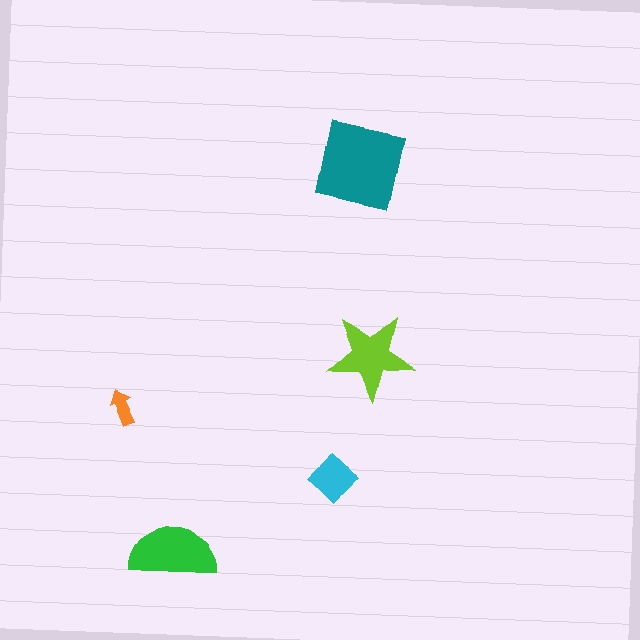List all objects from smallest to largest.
The orange arrow, the cyan diamond, the lime star, the green semicircle, the teal square.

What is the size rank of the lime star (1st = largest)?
3rd.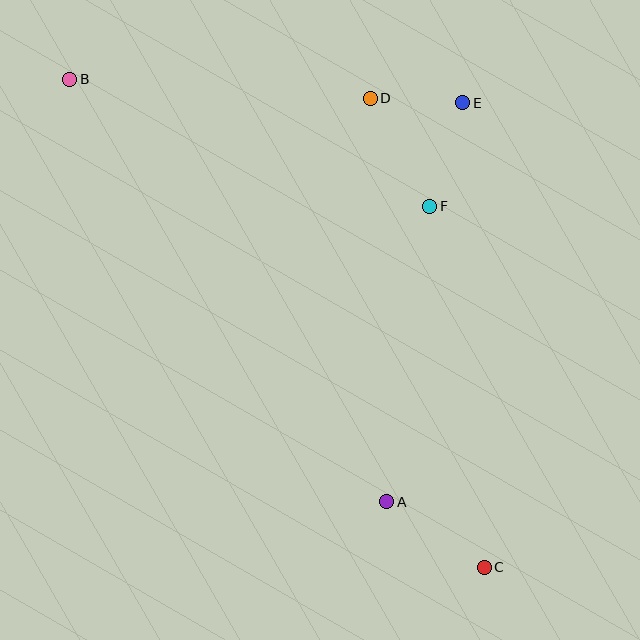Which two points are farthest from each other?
Points B and C are farthest from each other.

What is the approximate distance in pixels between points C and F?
The distance between C and F is approximately 365 pixels.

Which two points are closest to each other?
Points D and E are closest to each other.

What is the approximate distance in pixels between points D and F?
The distance between D and F is approximately 123 pixels.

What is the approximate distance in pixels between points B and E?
The distance between B and E is approximately 394 pixels.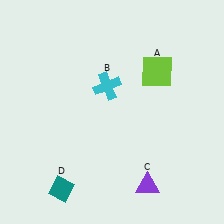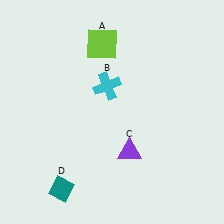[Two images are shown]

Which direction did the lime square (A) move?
The lime square (A) moved left.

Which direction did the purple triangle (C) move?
The purple triangle (C) moved up.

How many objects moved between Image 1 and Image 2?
2 objects moved between the two images.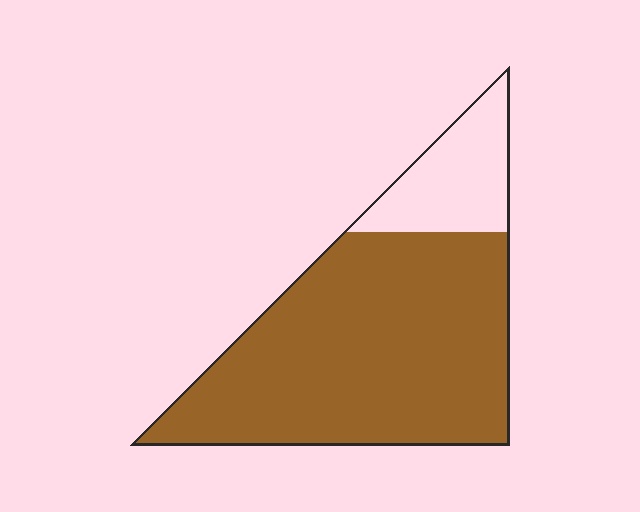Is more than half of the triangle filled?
Yes.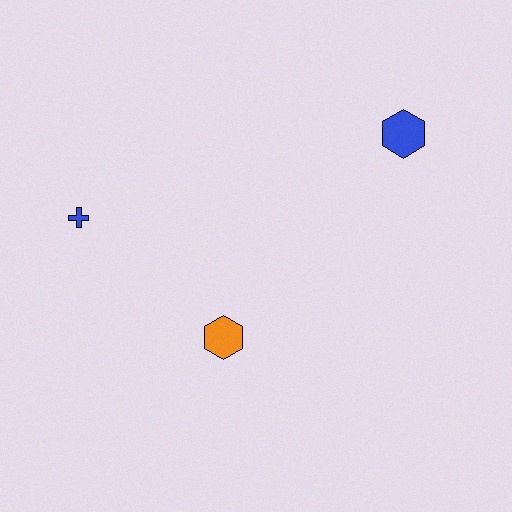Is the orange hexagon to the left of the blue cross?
No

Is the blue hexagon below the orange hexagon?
No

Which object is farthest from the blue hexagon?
The blue cross is farthest from the blue hexagon.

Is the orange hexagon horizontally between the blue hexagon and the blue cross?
Yes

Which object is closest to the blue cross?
The orange hexagon is closest to the blue cross.